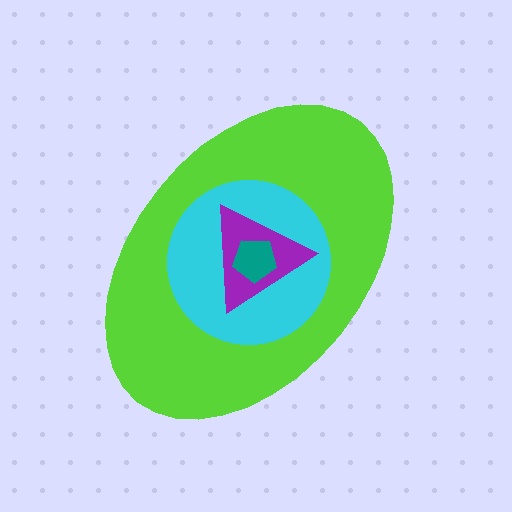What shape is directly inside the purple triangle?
The teal pentagon.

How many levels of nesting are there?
4.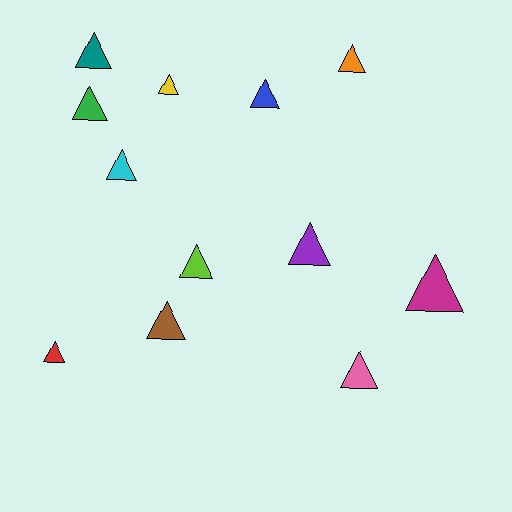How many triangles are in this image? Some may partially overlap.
There are 12 triangles.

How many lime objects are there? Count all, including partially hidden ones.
There is 1 lime object.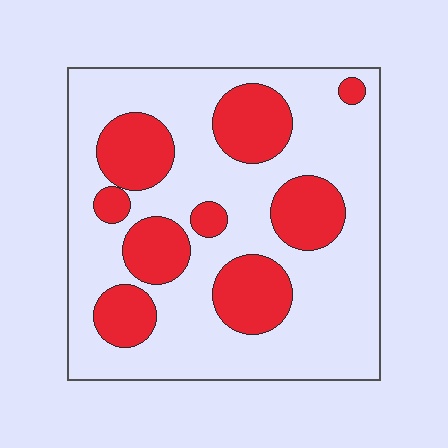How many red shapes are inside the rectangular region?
9.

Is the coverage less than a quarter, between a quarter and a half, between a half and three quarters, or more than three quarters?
Between a quarter and a half.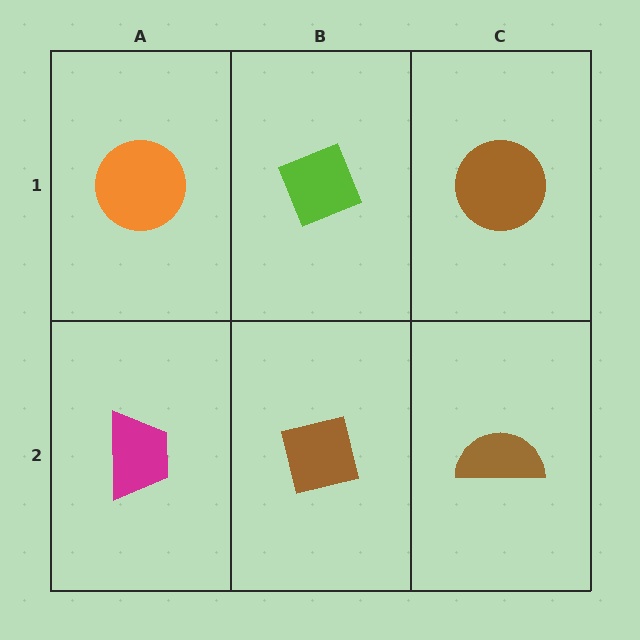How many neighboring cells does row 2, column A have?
2.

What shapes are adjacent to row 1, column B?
A brown square (row 2, column B), an orange circle (row 1, column A), a brown circle (row 1, column C).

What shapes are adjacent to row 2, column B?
A lime diamond (row 1, column B), a magenta trapezoid (row 2, column A), a brown semicircle (row 2, column C).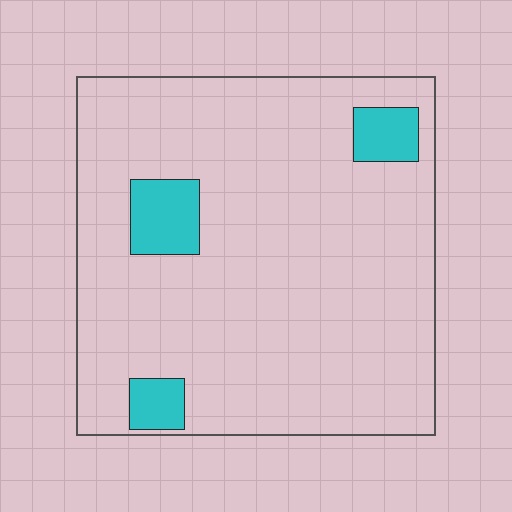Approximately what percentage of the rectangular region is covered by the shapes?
Approximately 10%.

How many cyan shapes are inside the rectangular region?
3.